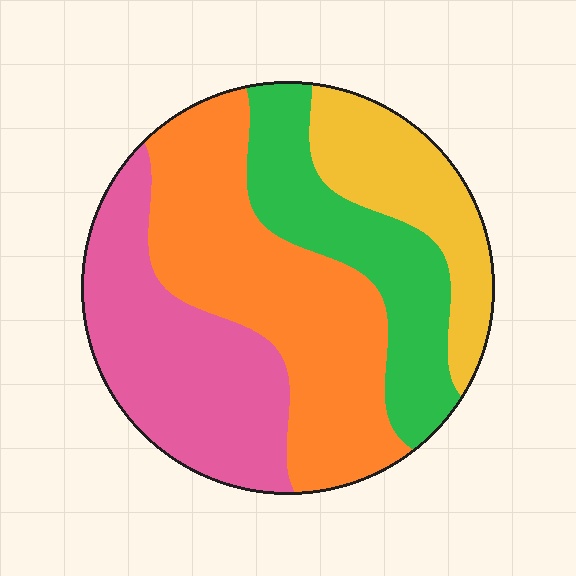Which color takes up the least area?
Yellow, at roughly 15%.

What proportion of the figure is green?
Green takes up between a sixth and a third of the figure.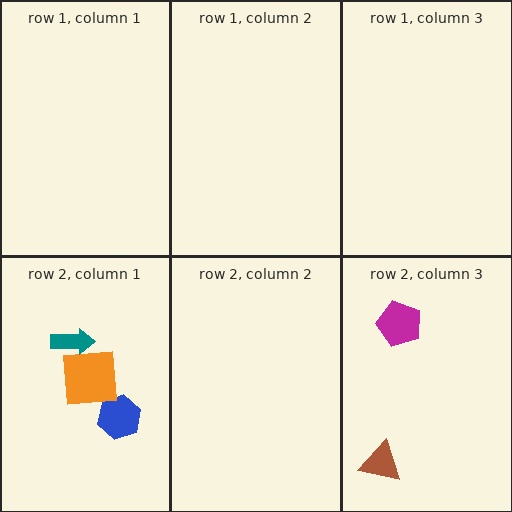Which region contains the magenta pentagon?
The row 2, column 3 region.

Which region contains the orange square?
The row 2, column 1 region.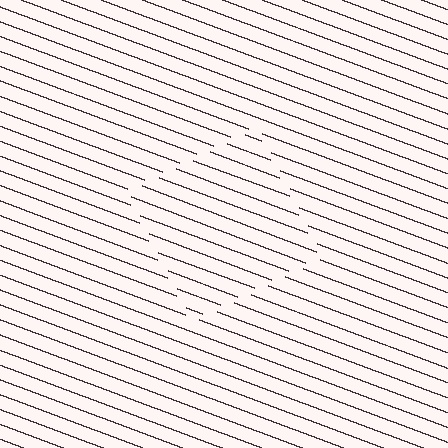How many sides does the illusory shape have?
4 sides — the line-ends trace a square.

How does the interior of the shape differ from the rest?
The interior of the shape contains the same grating, shifted by half a period — the contour is defined by the phase discontinuity where line-ends from the inner and outer gratings abut.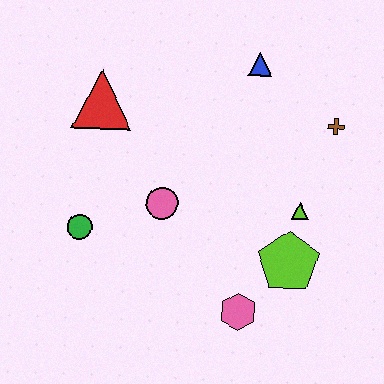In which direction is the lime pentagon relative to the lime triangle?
The lime pentagon is below the lime triangle.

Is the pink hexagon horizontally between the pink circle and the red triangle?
No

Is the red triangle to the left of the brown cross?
Yes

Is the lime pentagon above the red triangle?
No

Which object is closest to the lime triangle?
The lime pentagon is closest to the lime triangle.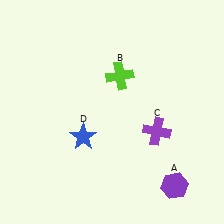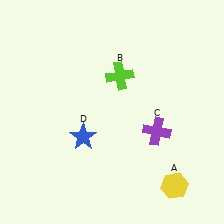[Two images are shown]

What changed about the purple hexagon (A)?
In Image 1, A is purple. In Image 2, it changed to yellow.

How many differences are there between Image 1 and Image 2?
There is 1 difference between the two images.